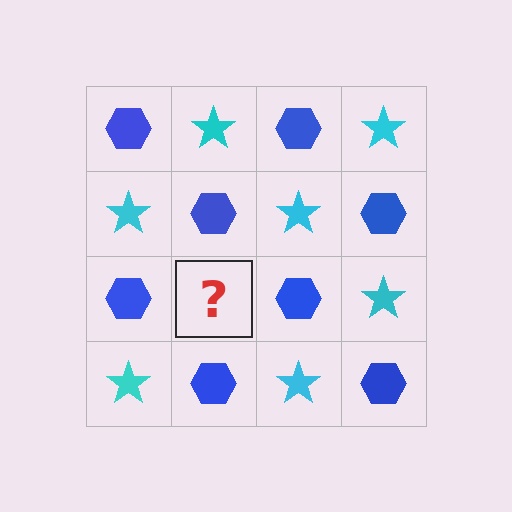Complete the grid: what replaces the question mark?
The question mark should be replaced with a cyan star.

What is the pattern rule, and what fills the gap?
The rule is that it alternates blue hexagon and cyan star in a checkerboard pattern. The gap should be filled with a cyan star.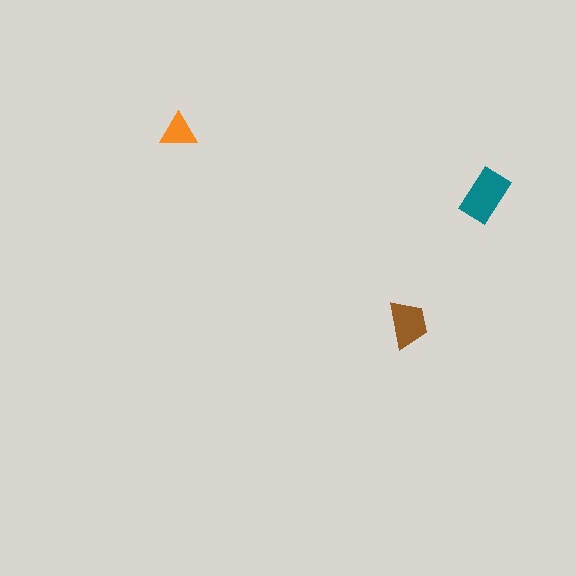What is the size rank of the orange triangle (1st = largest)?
3rd.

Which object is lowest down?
The brown trapezoid is bottommost.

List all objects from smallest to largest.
The orange triangle, the brown trapezoid, the teal rectangle.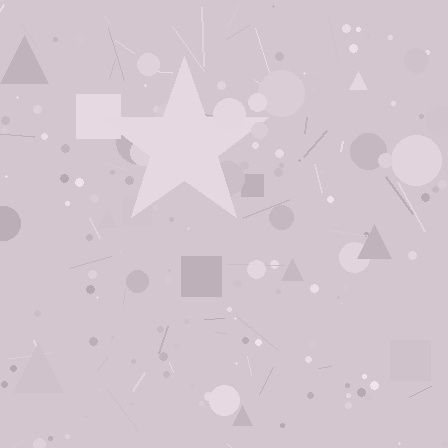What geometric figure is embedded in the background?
A star is embedded in the background.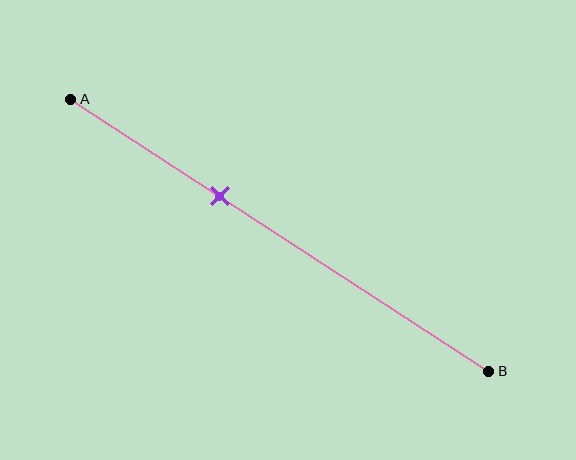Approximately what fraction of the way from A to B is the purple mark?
The purple mark is approximately 35% of the way from A to B.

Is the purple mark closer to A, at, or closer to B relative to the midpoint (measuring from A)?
The purple mark is closer to point A than the midpoint of segment AB.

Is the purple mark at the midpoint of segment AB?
No, the mark is at about 35% from A, not at the 50% midpoint.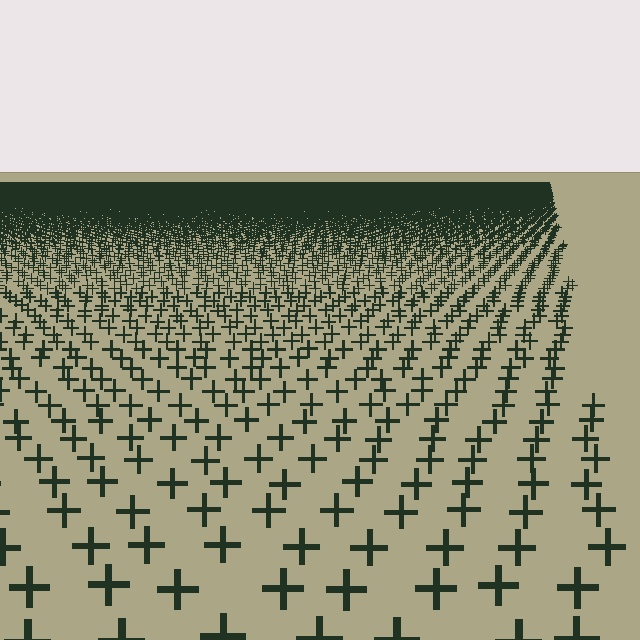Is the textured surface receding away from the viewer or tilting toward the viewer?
The surface is receding away from the viewer. Texture elements get smaller and denser toward the top.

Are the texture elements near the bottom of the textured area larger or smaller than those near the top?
Larger. Near the bottom, elements are closer to the viewer and appear at a bigger on-screen size.